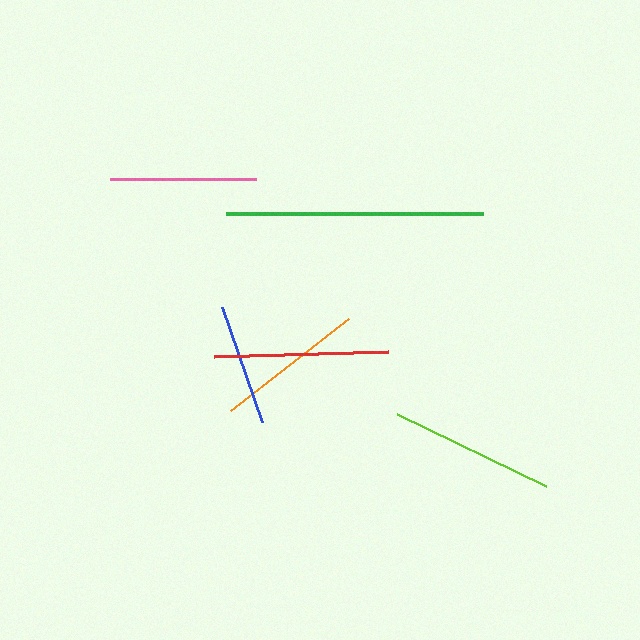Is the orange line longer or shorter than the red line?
The red line is longer than the orange line.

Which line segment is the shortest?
The blue line is the shortest at approximately 122 pixels.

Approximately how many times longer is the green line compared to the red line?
The green line is approximately 1.5 times the length of the red line.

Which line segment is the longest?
The green line is the longest at approximately 257 pixels.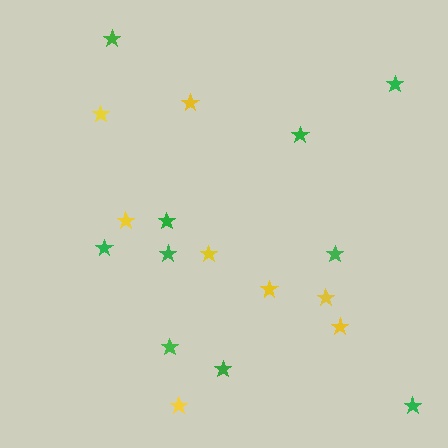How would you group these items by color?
There are 2 groups: one group of yellow stars (8) and one group of green stars (10).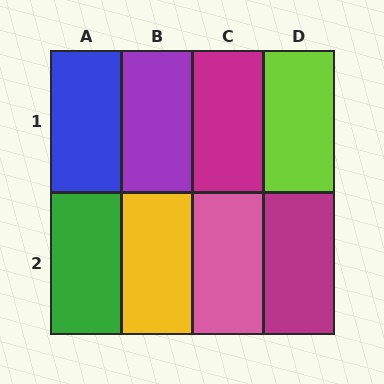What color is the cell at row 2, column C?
Pink.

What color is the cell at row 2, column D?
Magenta.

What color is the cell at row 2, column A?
Green.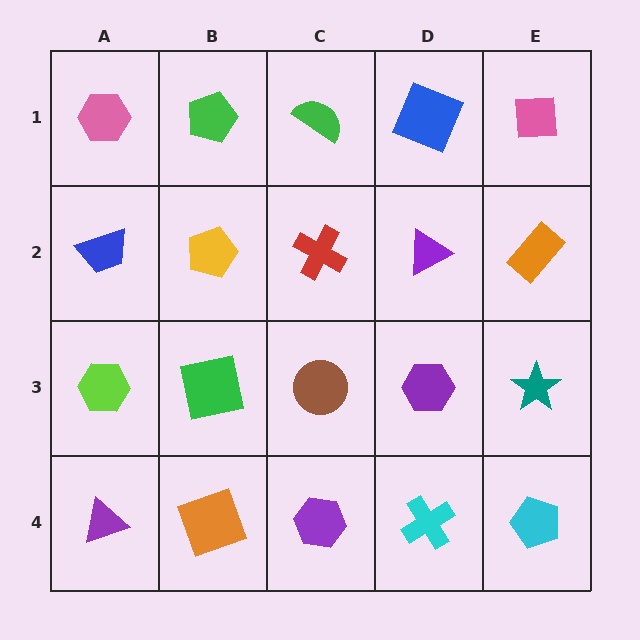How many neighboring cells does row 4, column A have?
2.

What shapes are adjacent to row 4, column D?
A purple hexagon (row 3, column D), a purple hexagon (row 4, column C), a cyan pentagon (row 4, column E).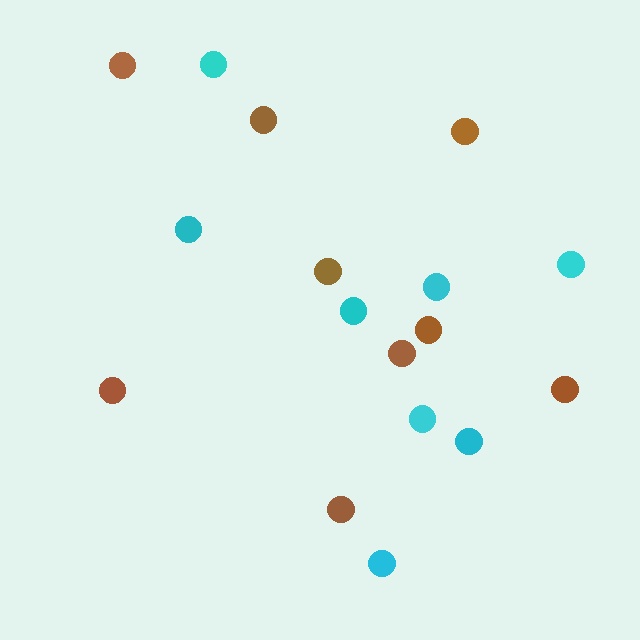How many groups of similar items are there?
There are 2 groups: one group of brown circles (9) and one group of cyan circles (8).